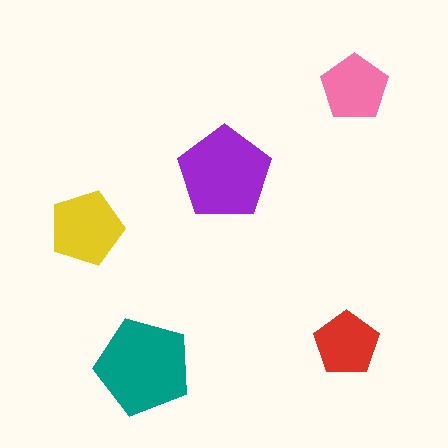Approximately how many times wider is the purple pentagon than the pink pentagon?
About 1.5 times wider.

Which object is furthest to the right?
The pink pentagon is rightmost.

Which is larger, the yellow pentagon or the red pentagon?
The yellow one.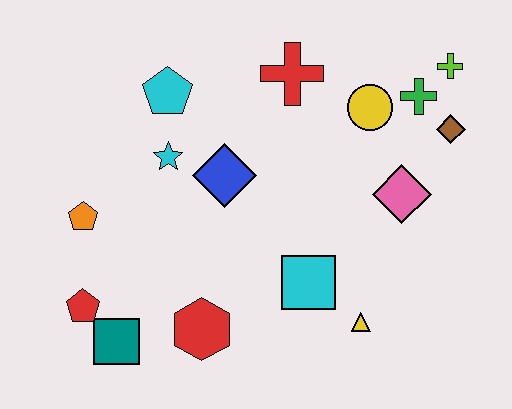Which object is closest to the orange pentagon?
The red pentagon is closest to the orange pentagon.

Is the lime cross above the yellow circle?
Yes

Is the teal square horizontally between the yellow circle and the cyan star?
No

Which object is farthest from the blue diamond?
The lime cross is farthest from the blue diamond.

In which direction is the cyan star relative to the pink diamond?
The cyan star is to the left of the pink diamond.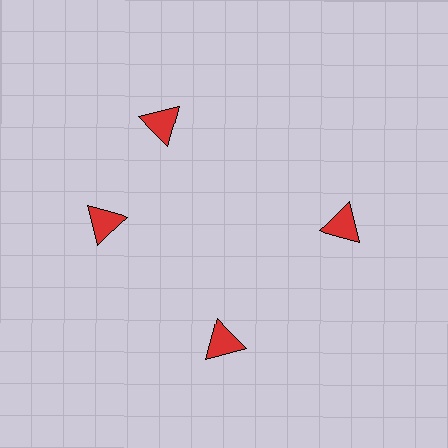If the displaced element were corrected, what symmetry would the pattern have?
It would have 4-fold rotational symmetry — the pattern would map onto itself every 90 degrees.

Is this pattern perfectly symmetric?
No. The 4 red triangles are arranged in a ring, but one element near the 12 o'clock position is rotated out of alignment along the ring, breaking the 4-fold rotational symmetry.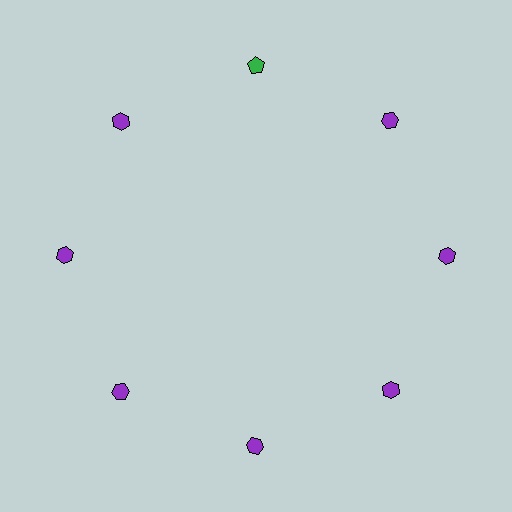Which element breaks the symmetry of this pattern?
The green pentagon at roughly the 12 o'clock position breaks the symmetry. All other shapes are purple hexagons.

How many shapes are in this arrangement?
There are 8 shapes arranged in a ring pattern.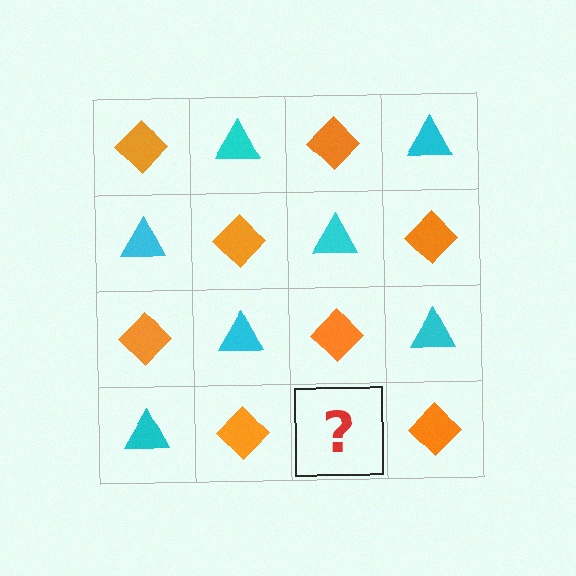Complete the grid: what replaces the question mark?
The question mark should be replaced with a cyan triangle.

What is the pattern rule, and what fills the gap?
The rule is that it alternates orange diamond and cyan triangle in a checkerboard pattern. The gap should be filled with a cyan triangle.